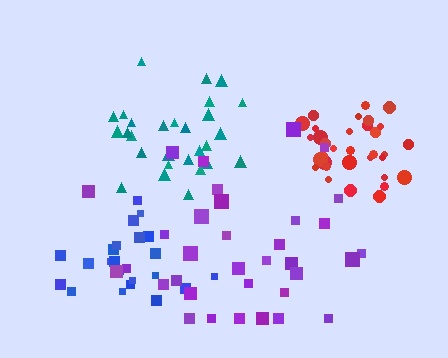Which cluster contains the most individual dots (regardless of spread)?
Purple (34).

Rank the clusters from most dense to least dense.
red, teal, blue, purple.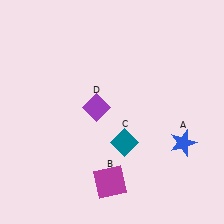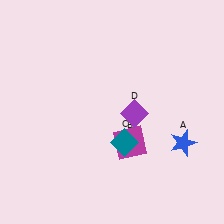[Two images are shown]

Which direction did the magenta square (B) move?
The magenta square (B) moved up.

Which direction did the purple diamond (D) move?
The purple diamond (D) moved right.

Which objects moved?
The objects that moved are: the magenta square (B), the purple diamond (D).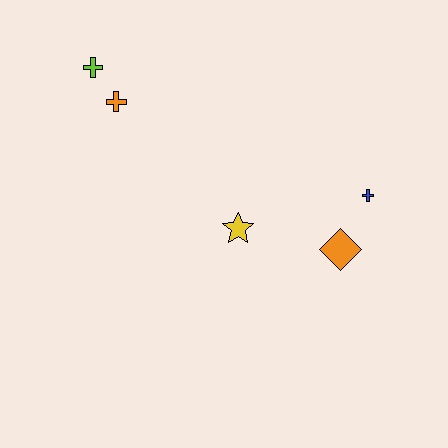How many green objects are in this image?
There are no green objects.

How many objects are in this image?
There are 5 objects.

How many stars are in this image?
There is 1 star.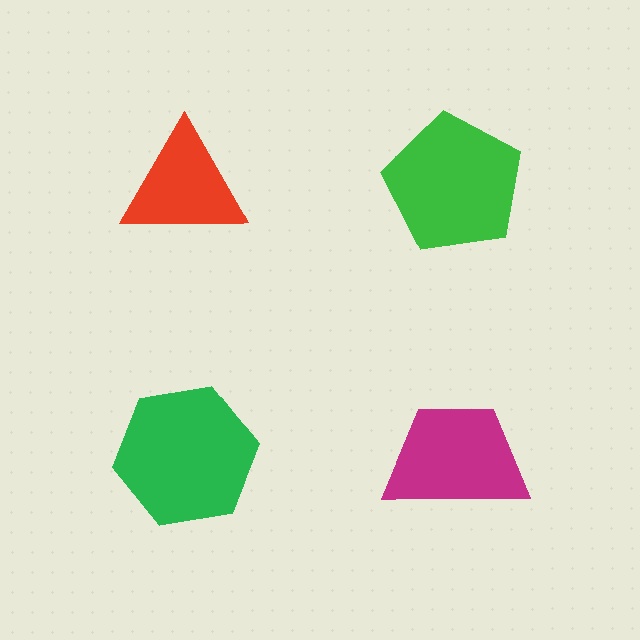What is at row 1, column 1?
A red triangle.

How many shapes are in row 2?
2 shapes.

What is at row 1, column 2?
A green pentagon.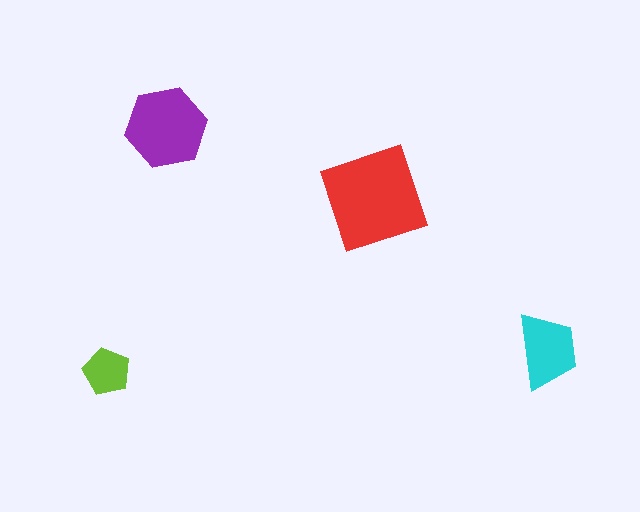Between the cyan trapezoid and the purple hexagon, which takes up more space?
The purple hexagon.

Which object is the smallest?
The lime pentagon.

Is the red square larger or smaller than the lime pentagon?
Larger.